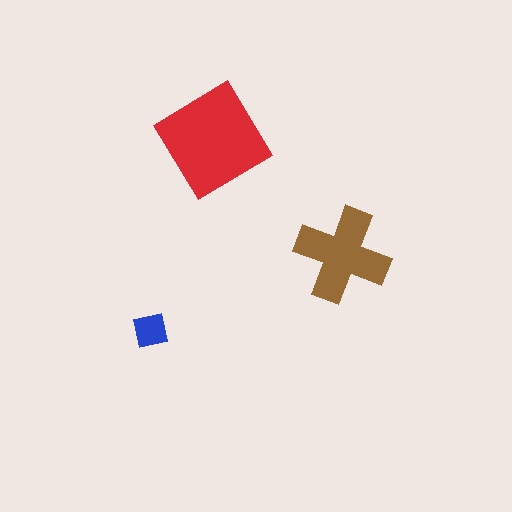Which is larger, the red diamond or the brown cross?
The red diamond.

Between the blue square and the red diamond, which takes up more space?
The red diamond.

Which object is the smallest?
The blue square.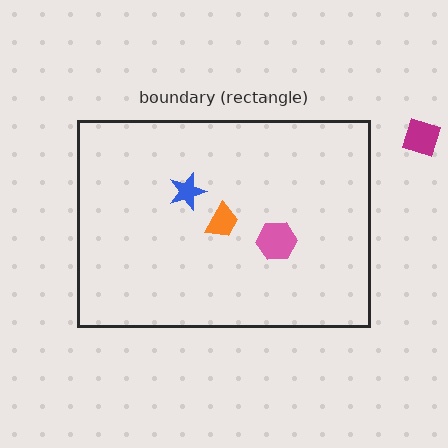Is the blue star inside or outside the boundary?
Inside.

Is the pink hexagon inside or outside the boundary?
Inside.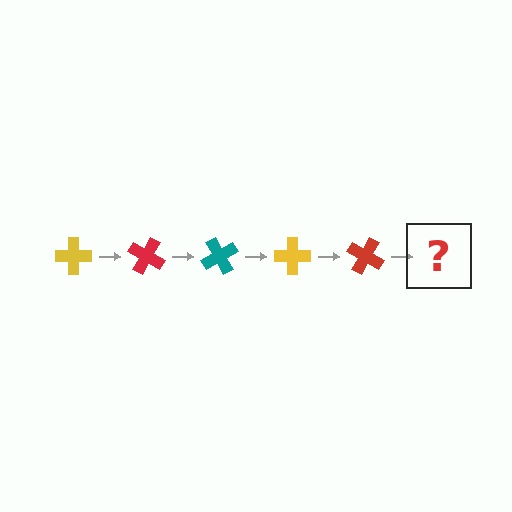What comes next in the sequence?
The next element should be a teal cross, rotated 150 degrees from the start.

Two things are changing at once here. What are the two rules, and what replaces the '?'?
The two rules are that it rotates 30 degrees each step and the color cycles through yellow, red, and teal. The '?' should be a teal cross, rotated 150 degrees from the start.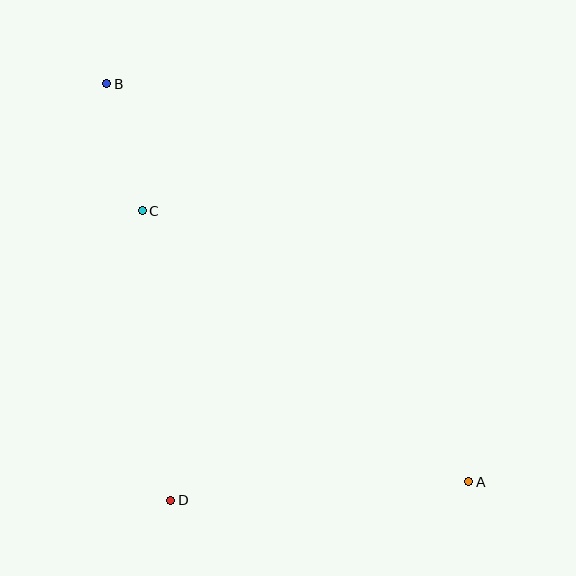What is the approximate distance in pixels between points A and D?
The distance between A and D is approximately 298 pixels.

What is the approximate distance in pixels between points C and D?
The distance between C and D is approximately 291 pixels.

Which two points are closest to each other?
Points B and C are closest to each other.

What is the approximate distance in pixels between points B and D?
The distance between B and D is approximately 422 pixels.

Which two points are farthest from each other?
Points A and B are farthest from each other.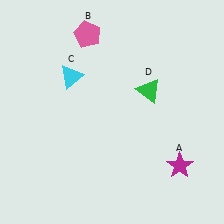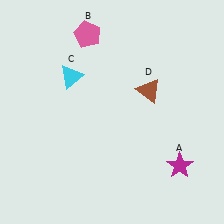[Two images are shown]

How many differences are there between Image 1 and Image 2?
There is 1 difference between the two images.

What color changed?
The triangle (D) changed from green in Image 1 to brown in Image 2.